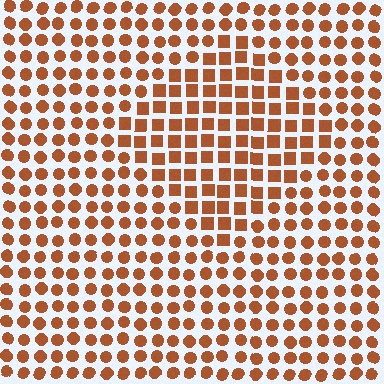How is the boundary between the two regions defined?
The boundary is defined by a change in element shape: squares inside vs. circles outside. All elements share the same color and spacing.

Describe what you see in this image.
The image is filled with small brown elements arranged in a uniform grid. A diamond-shaped region contains squares, while the surrounding area contains circles. The boundary is defined purely by the change in element shape.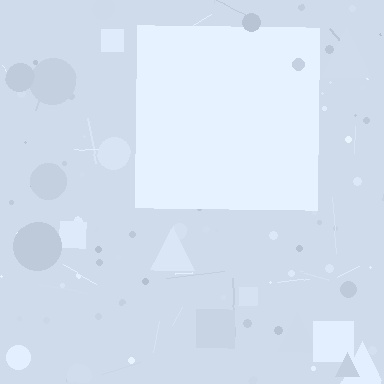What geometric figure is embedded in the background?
A square is embedded in the background.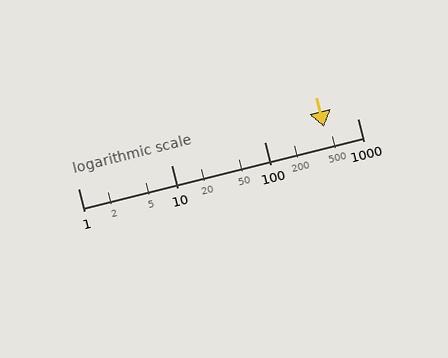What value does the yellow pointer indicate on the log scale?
The pointer indicates approximately 440.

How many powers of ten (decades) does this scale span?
The scale spans 3 decades, from 1 to 1000.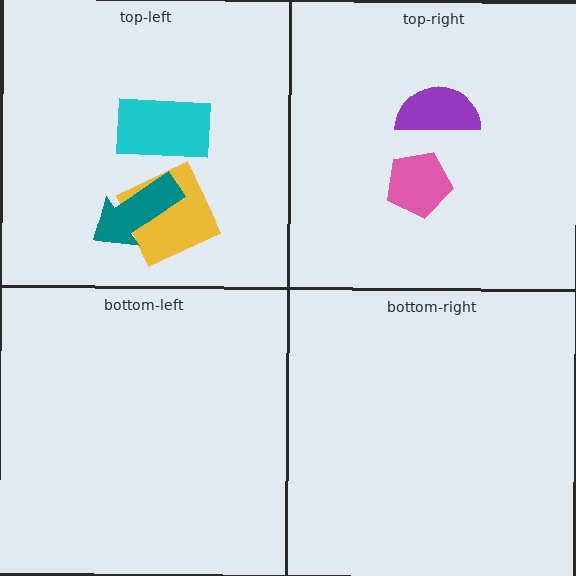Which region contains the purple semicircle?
The top-right region.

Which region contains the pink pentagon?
The top-right region.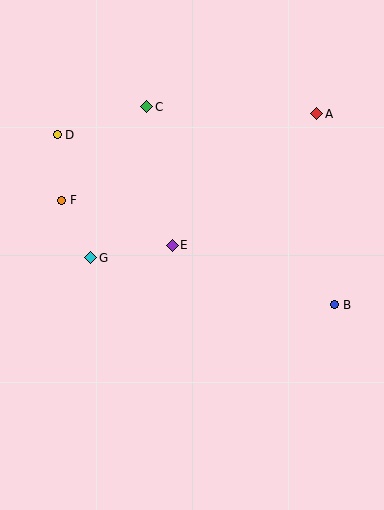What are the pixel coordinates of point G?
Point G is at (91, 258).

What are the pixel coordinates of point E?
Point E is at (172, 245).